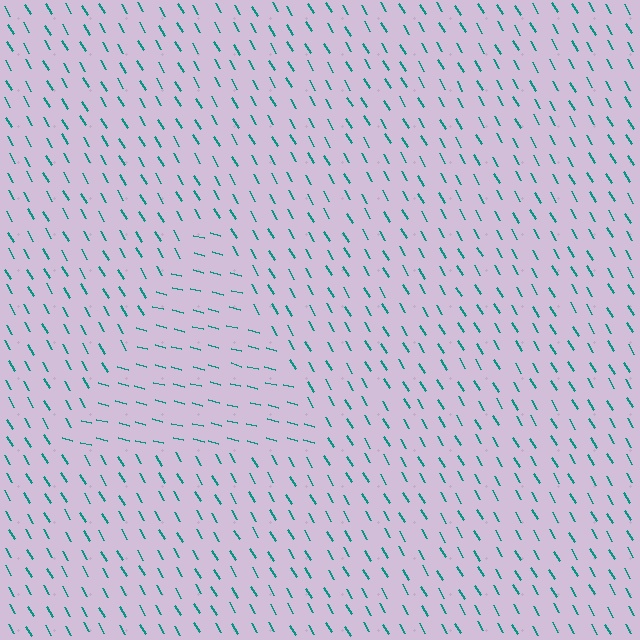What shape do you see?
I see a triangle.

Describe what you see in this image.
The image is filled with small teal line segments. A triangle region in the image has lines oriented differently from the surrounding lines, creating a visible texture boundary.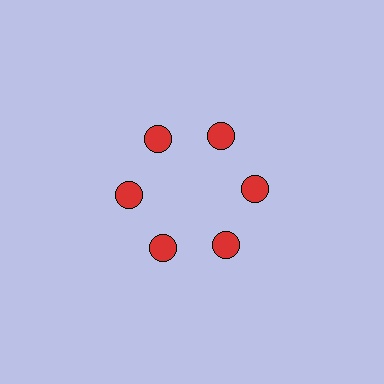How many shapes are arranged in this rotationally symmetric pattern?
There are 6 shapes, arranged in 6 groups of 1.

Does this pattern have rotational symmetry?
Yes, this pattern has 6-fold rotational symmetry. It looks the same after rotating 60 degrees around the center.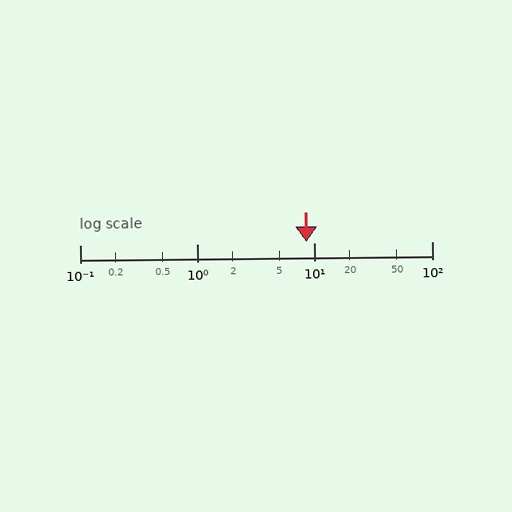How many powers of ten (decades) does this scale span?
The scale spans 3 decades, from 0.1 to 100.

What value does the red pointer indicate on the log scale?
The pointer indicates approximately 8.6.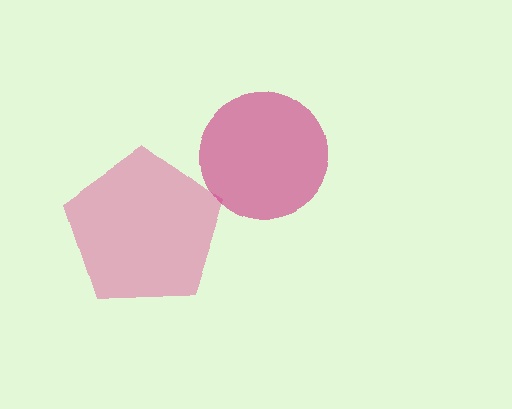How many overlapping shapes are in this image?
There are 2 overlapping shapes in the image.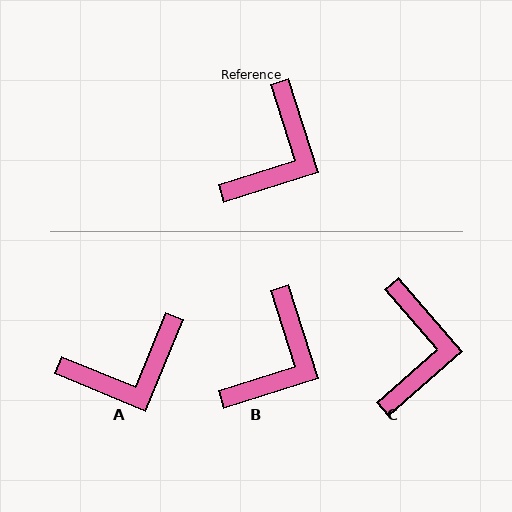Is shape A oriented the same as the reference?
No, it is off by about 40 degrees.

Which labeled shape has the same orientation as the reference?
B.